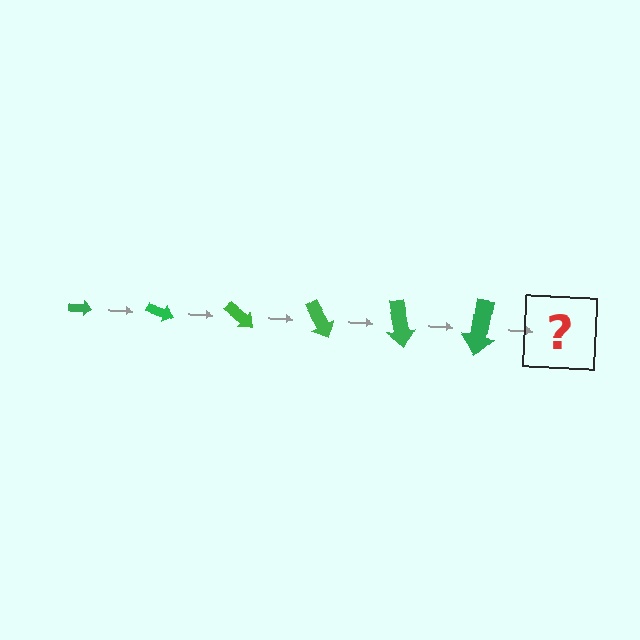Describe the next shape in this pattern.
It should be an arrow, larger than the previous one and rotated 120 degrees from the start.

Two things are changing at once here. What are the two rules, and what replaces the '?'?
The two rules are that the arrow grows larger each step and it rotates 20 degrees each step. The '?' should be an arrow, larger than the previous one and rotated 120 degrees from the start.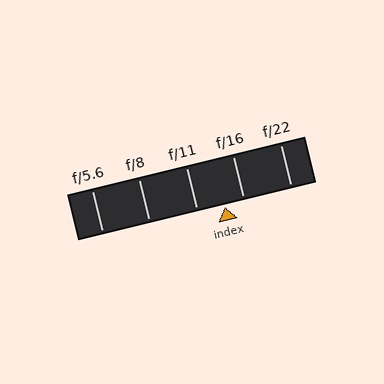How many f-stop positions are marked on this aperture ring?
There are 5 f-stop positions marked.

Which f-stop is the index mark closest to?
The index mark is closest to f/16.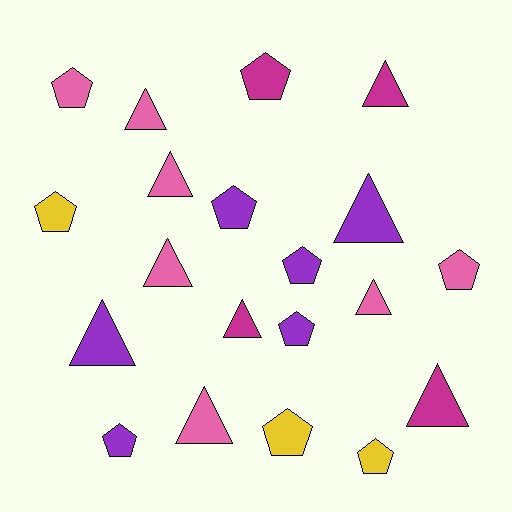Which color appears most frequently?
Pink, with 7 objects.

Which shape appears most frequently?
Triangle, with 10 objects.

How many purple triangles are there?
There are 2 purple triangles.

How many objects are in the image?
There are 20 objects.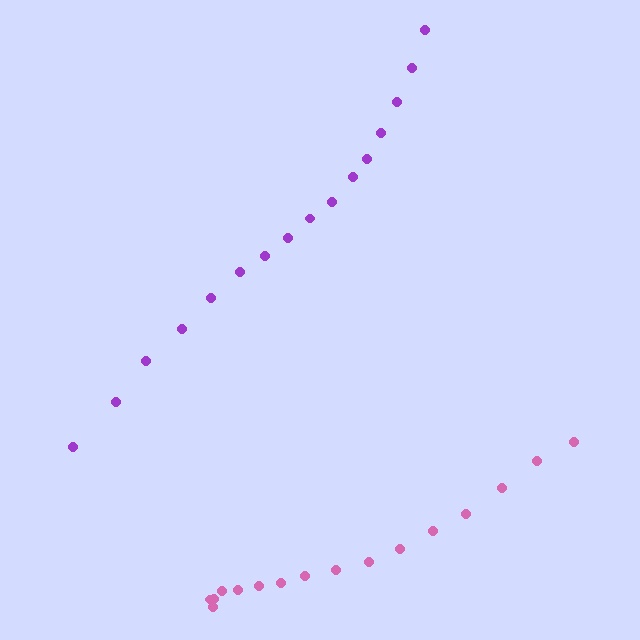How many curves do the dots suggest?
There are 2 distinct paths.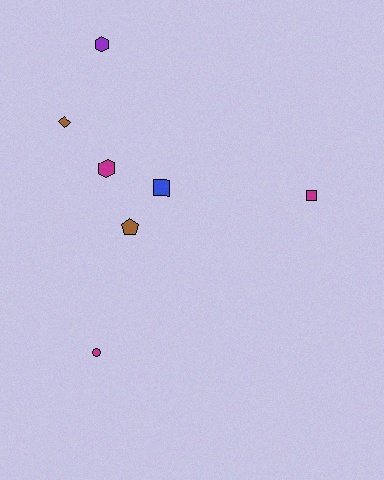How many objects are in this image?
There are 7 objects.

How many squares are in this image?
There are 2 squares.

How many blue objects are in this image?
There is 1 blue object.